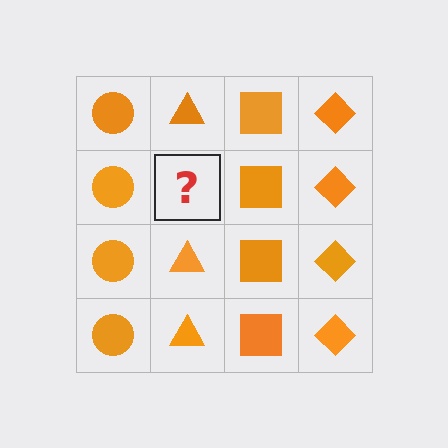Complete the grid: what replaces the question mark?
The question mark should be replaced with an orange triangle.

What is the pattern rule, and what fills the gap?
The rule is that each column has a consistent shape. The gap should be filled with an orange triangle.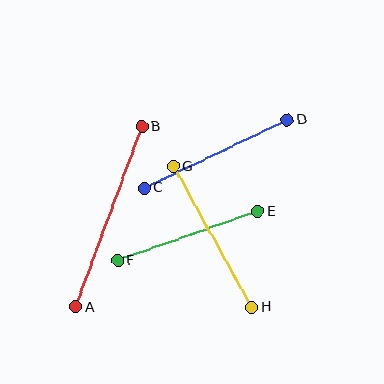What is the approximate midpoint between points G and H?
The midpoint is at approximately (213, 237) pixels.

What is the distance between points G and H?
The distance is approximately 161 pixels.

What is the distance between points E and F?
The distance is approximately 148 pixels.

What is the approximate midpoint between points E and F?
The midpoint is at approximately (188, 236) pixels.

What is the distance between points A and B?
The distance is approximately 192 pixels.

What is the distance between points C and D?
The distance is approximately 159 pixels.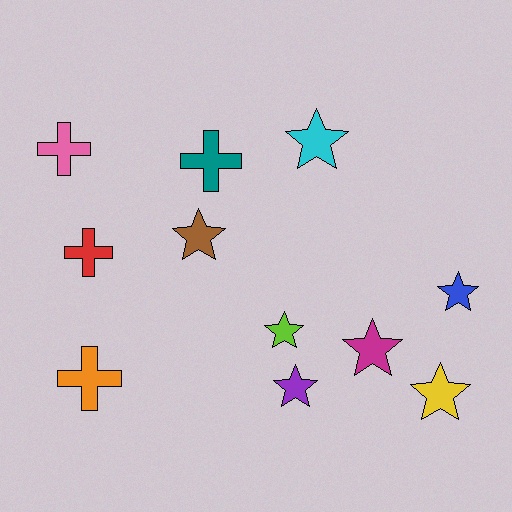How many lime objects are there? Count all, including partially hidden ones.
There is 1 lime object.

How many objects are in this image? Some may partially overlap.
There are 11 objects.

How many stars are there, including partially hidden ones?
There are 7 stars.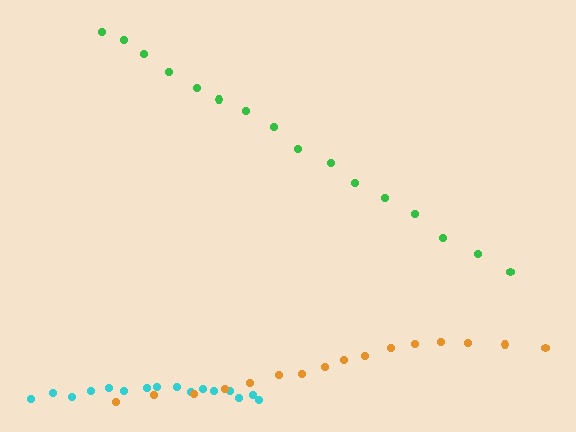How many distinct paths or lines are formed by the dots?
There are 3 distinct paths.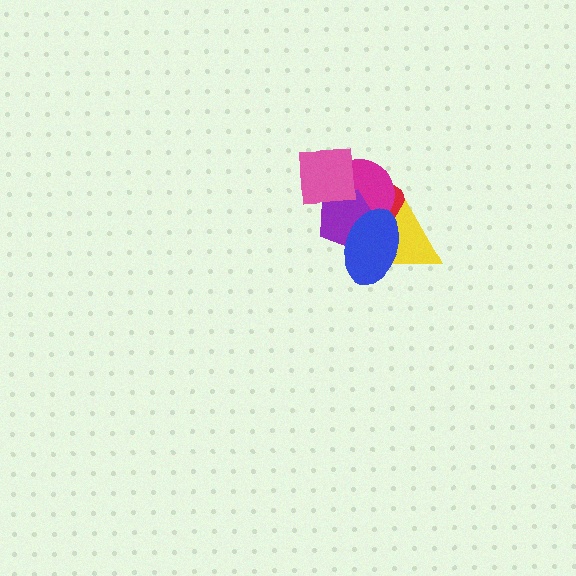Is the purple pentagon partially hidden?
Yes, it is partially covered by another shape.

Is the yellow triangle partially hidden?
Yes, it is partially covered by another shape.